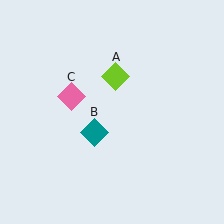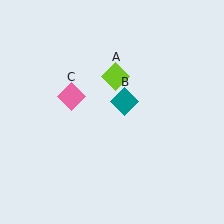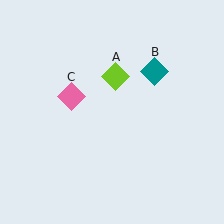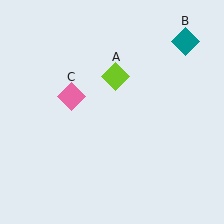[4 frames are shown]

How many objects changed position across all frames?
1 object changed position: teal diamond (object B).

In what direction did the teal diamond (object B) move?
The teal diamond (object B) moved up and to the right.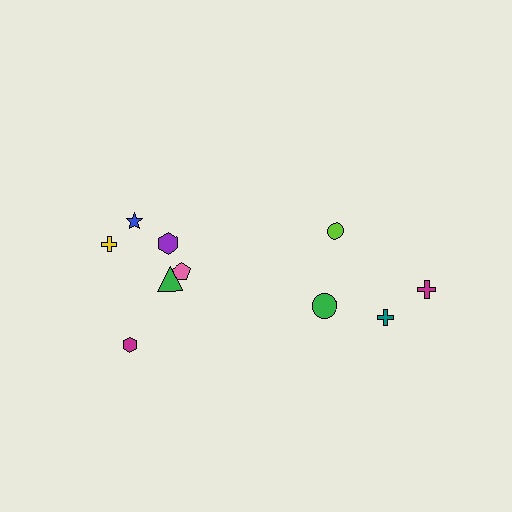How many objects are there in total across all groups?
There are 10 objects.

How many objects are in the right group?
There are 4 objects.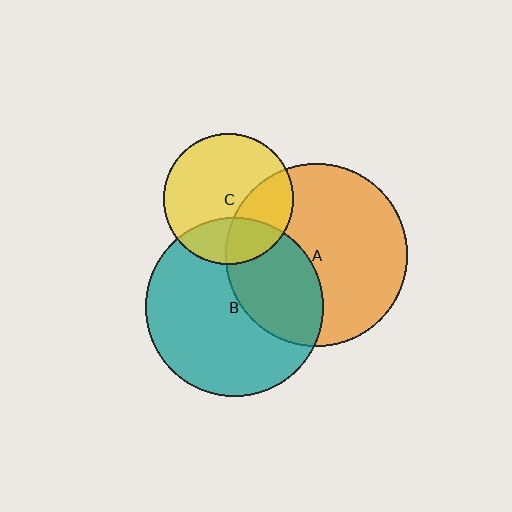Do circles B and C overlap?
Yes.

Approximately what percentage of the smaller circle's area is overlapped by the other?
Approximately 25%.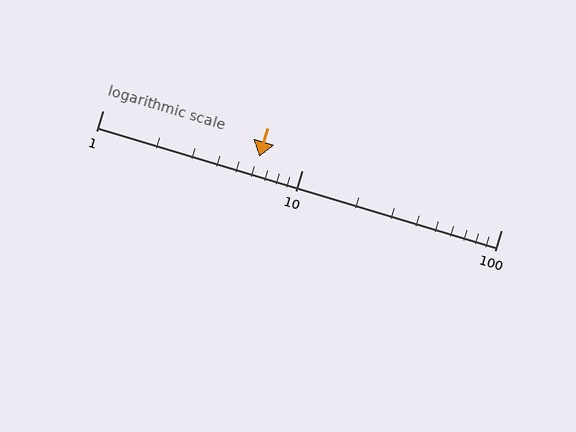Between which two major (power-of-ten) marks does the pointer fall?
The pointer is between 1 and 10.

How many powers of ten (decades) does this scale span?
The scale spans 2 decades, from 1 to 100.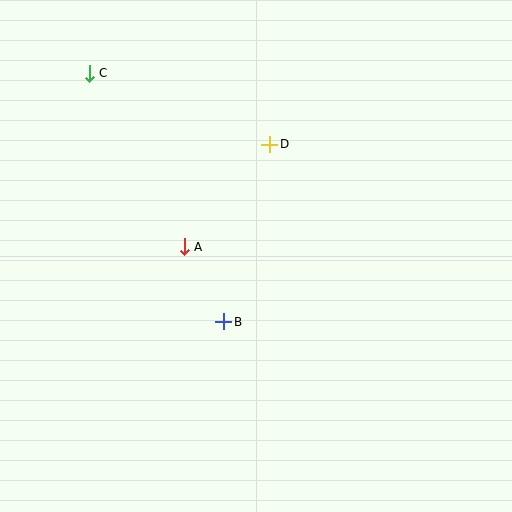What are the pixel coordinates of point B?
Point B is at (224, 322).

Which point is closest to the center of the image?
Point A at (184, 247) is closest to the center.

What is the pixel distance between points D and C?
The distance between D and C is 194 pixels.